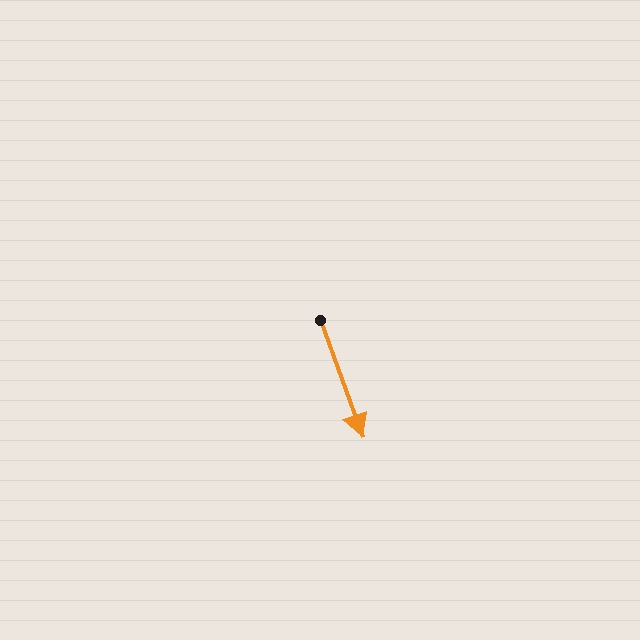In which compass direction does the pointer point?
South.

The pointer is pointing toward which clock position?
Roughly 5 o'clock.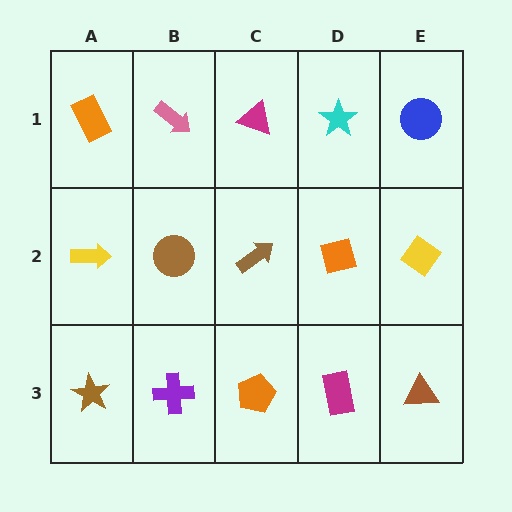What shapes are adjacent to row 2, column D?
A cyan star (row 1, column D), a magenta rectangle (row 3, column D), a brown arrow (row 2, column C), a yellow diamond (row 2, column E).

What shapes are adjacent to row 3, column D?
An orange square (row 2, column D), an orange pentagon (row 3, column C), a brown triangle (row 3, column E).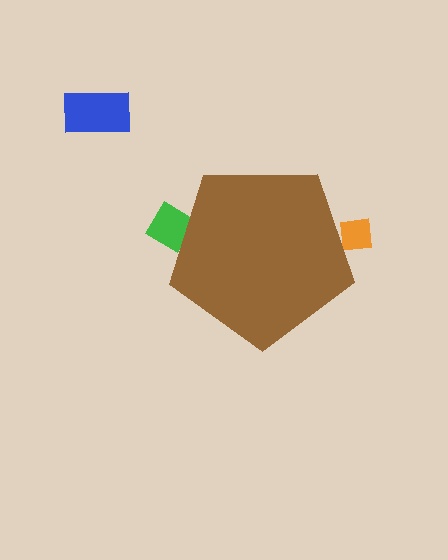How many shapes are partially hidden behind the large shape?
2 shapes are partially hidden.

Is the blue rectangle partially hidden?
No, the blue rectangle is fully visible.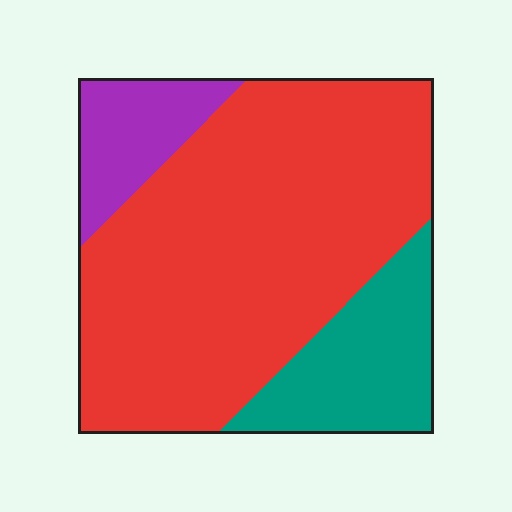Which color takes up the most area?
Red, at roughly 70%.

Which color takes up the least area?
Purple, at roughly 10%.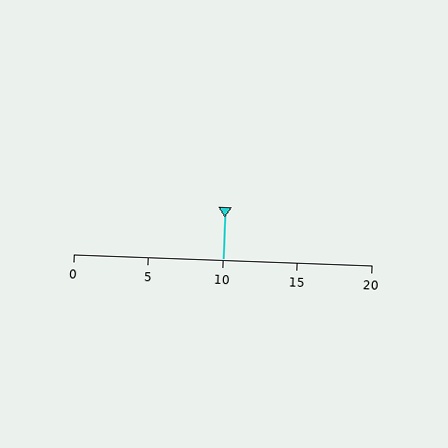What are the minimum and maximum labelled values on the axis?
The axis runs from 0 to 20.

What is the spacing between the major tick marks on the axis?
The major ticks are spaced 5 apart.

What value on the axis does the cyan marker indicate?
The marker indicates approximately 10.